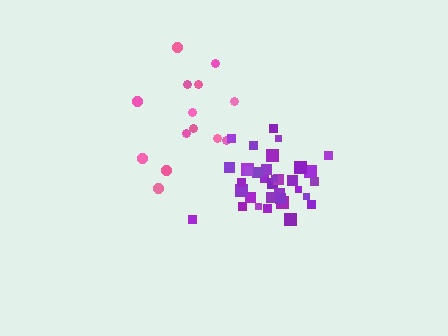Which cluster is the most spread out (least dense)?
Pink.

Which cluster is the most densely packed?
Purple.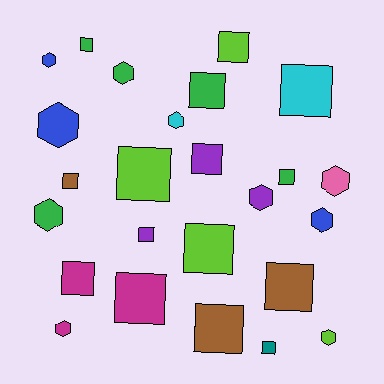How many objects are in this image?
There are 25 objects.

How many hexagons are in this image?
There are 10 hexagons.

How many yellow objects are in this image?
There are no yellow objects.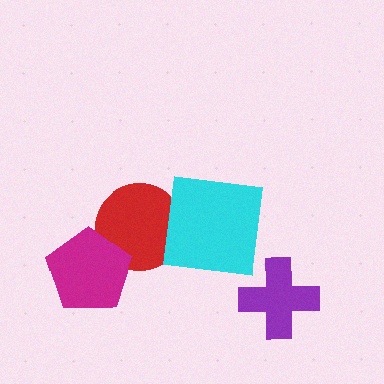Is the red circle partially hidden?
Yes, it is partially covered by another shape.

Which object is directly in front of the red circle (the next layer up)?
The magenta pentagon is directly in front of the red circle.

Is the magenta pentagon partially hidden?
No, no other shape covers it.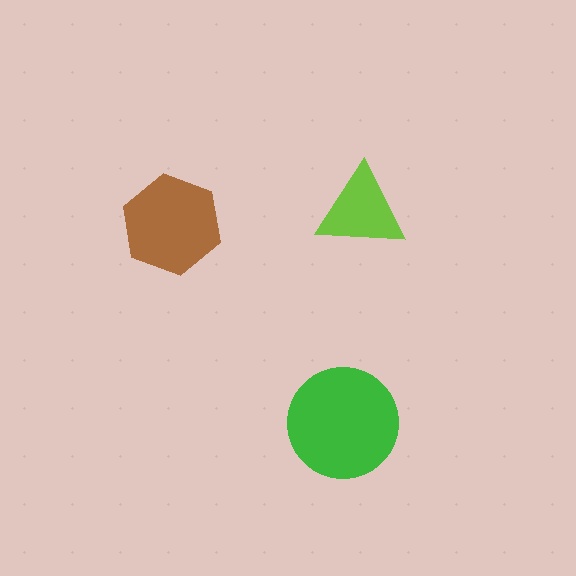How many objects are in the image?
There are 3 objects in the image.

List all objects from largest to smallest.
The green circle, the brown hexagon, the lime triangle.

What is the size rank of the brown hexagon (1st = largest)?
2nd.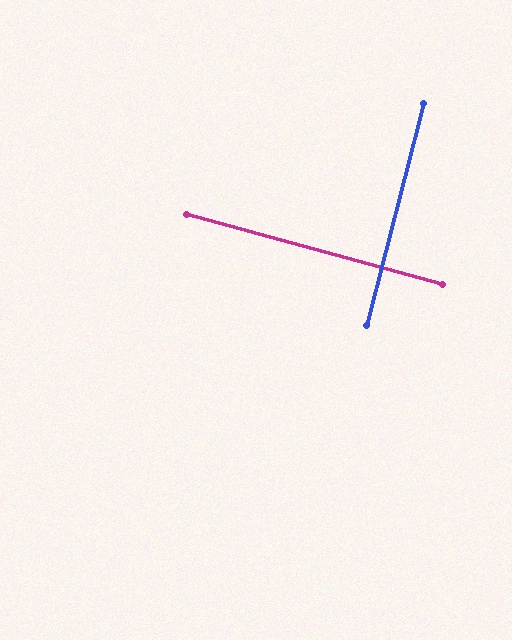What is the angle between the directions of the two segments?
Approximately 89 degrees.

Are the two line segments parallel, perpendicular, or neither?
Perpendicular — they meet at approximately 89°.